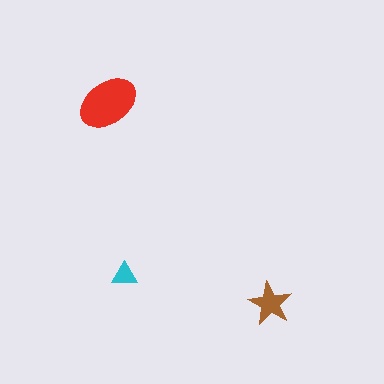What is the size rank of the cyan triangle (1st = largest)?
3rd.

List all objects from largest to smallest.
The red ellipse, the brown star, the cyan triangle.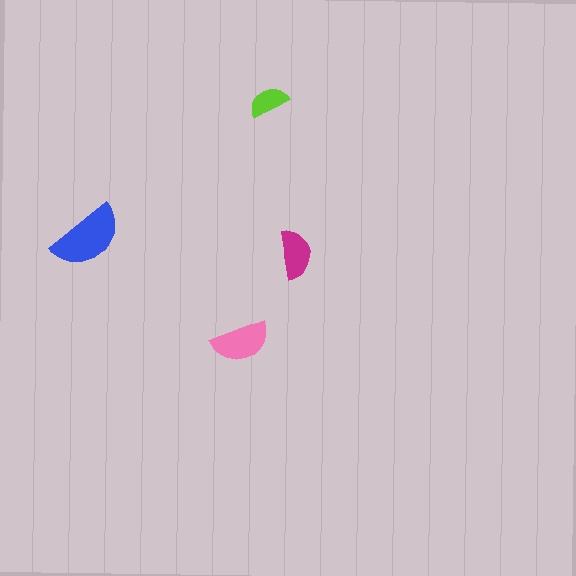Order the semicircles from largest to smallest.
the blue one, the pink one, the magenta one, the lime one.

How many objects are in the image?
There are 4 objects in the image.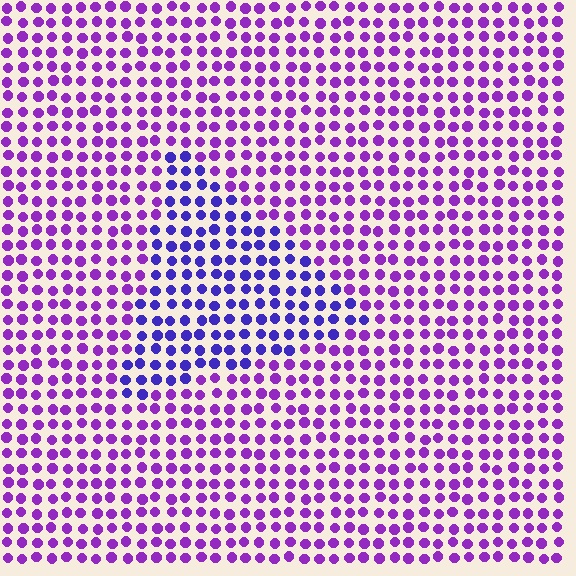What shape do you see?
I see a triangle.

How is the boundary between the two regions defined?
The boundary is defined purely by a slight shift in hue (about 34 degrees). Spacing, size, and orientation are identical on both sides.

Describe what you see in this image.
The image is filled with small purple elements in a uniform arrangement. A triangle-shaped region is visible where the elements are tinted to a slightly different hue, forming a subtle color boundary.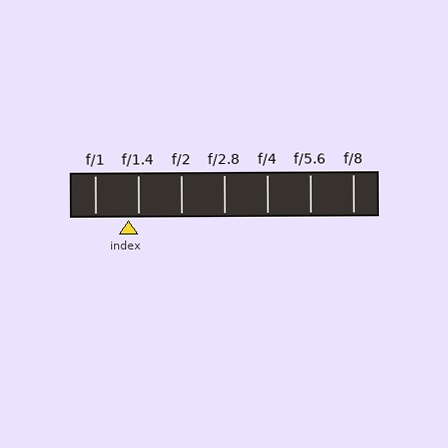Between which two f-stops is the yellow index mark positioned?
The index mark is between f/1 and f/1.4.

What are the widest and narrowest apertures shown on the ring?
The widest aperture shown is f/1 and the narrowest is f/8.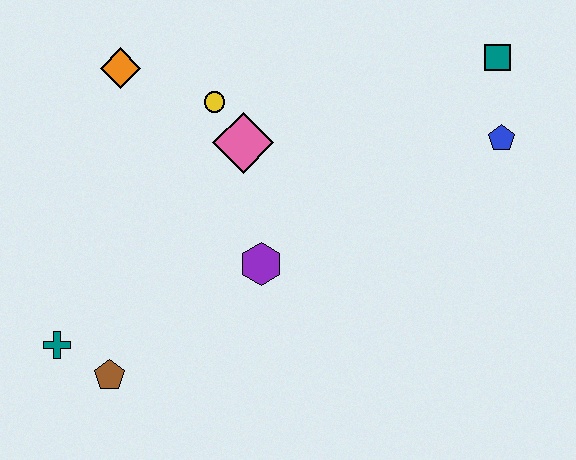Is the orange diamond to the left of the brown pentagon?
No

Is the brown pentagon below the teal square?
Yes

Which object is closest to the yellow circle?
The pink diamond is closest to the yellow circle.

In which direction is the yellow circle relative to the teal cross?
The yellow circle is above the teal cross.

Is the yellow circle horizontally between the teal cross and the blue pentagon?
Yes